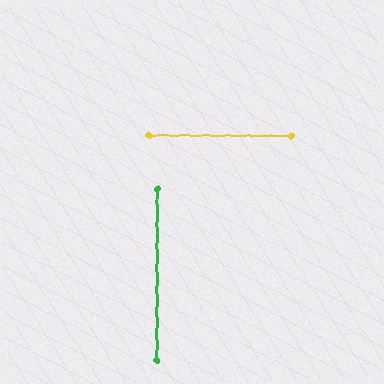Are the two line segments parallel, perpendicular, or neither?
Perpendicular — they meet at approximately 90°.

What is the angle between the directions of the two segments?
Approximately 90 degrees.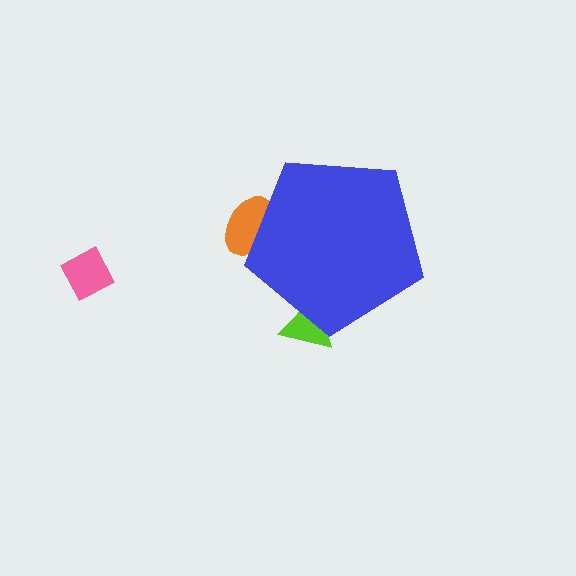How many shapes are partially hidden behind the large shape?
2 shapes are partially hidden.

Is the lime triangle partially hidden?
Yes, the lime triangle is partially hidden behind the blue pentagon.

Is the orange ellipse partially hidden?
Yes, the orange ellipse is partially hidden behind the blue pentagon.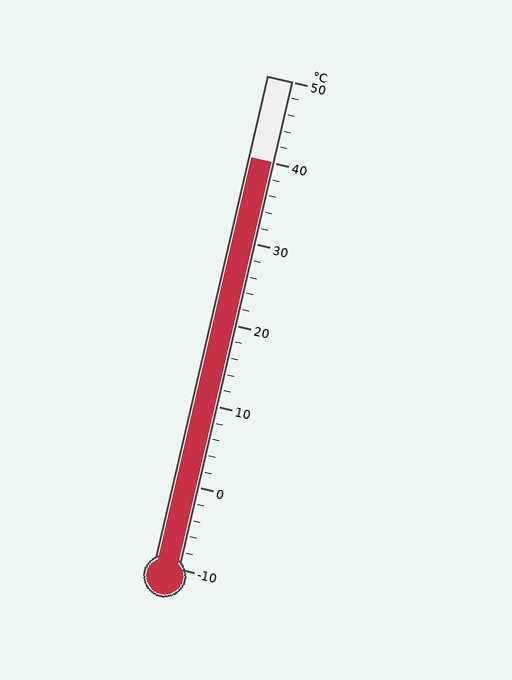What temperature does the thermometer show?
The thermometer shows approximately 40°C.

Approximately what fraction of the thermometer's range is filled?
The thermometer is filled to approximately 85% of its range.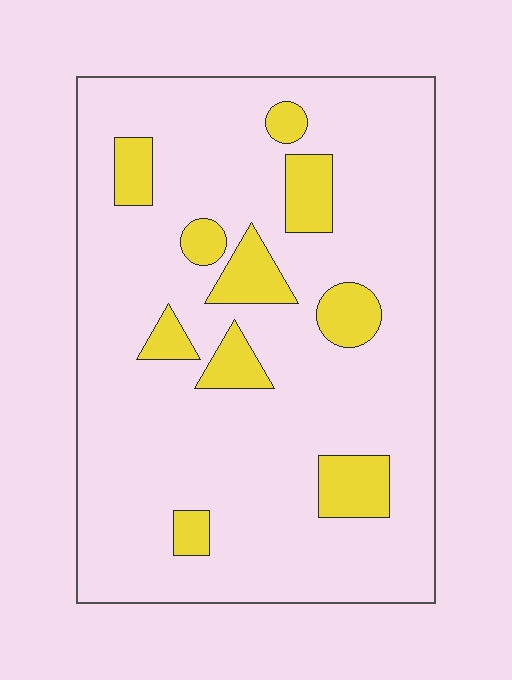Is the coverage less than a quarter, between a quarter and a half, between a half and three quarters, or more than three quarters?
Less than a quarter.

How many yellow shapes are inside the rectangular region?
10.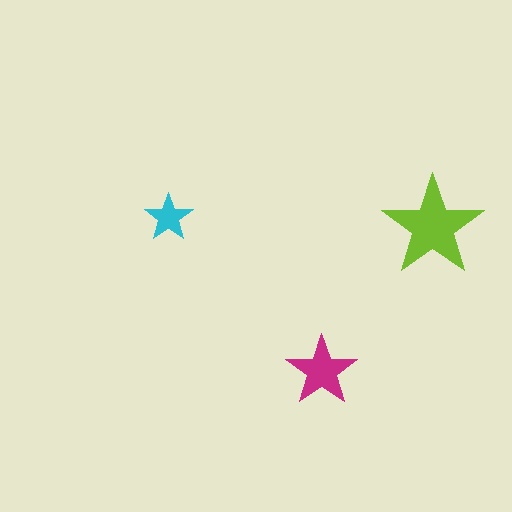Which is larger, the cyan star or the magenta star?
The magenta one.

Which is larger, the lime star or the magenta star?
The lime one.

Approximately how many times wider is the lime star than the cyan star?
About 2 times wider.